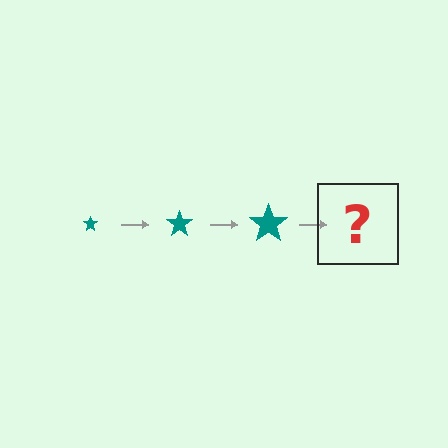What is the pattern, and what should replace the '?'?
The pattern is that the star gets progressively larger each step. The '?' should be a teal star, larger than the previous one.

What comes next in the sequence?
The next element should be a teal star, larger than the previous one.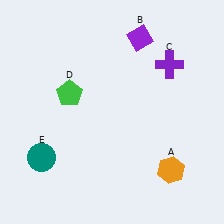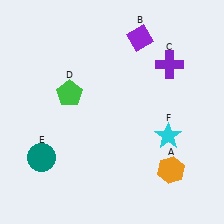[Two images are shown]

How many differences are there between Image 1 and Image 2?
There is 1 difference between the two images.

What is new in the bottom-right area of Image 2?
A cyan star (F) was added in the bottom-right area of Image 2.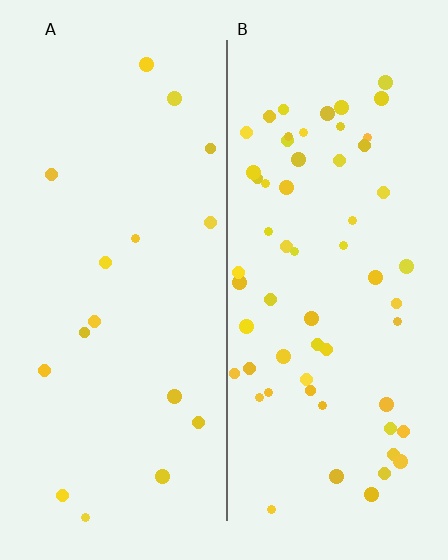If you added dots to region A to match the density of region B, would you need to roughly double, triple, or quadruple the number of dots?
Approximately quadruple.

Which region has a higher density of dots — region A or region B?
B (the right).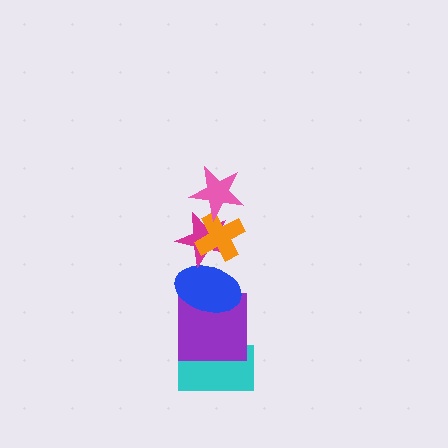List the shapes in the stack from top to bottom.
From top to bottom: the pink star, the orange cross, the magenta star, the blue ellipse, the purple square, the cyan rectangle.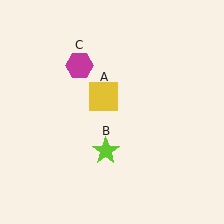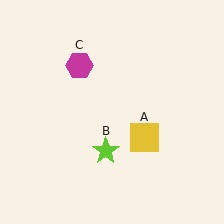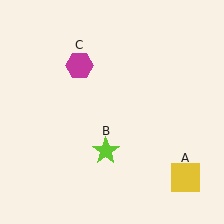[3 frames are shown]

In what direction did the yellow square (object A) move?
The yellow square (object A) moved down and to the right.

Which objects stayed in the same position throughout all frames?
Lime star (object B) and magenta hexagon (object C) remained stationary.